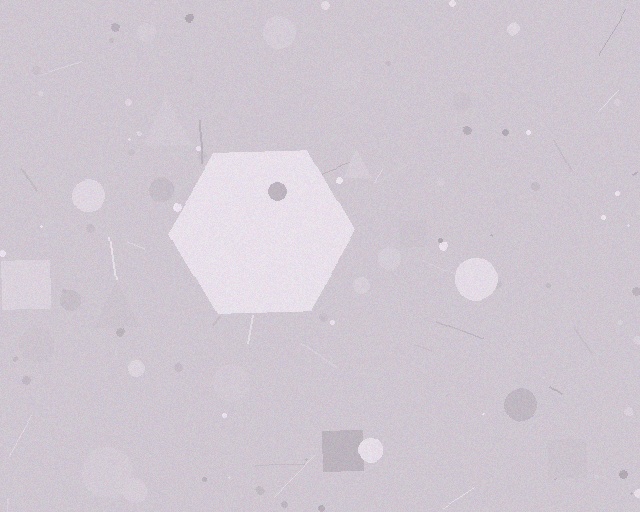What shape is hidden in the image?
A hexagon is hidden in the image.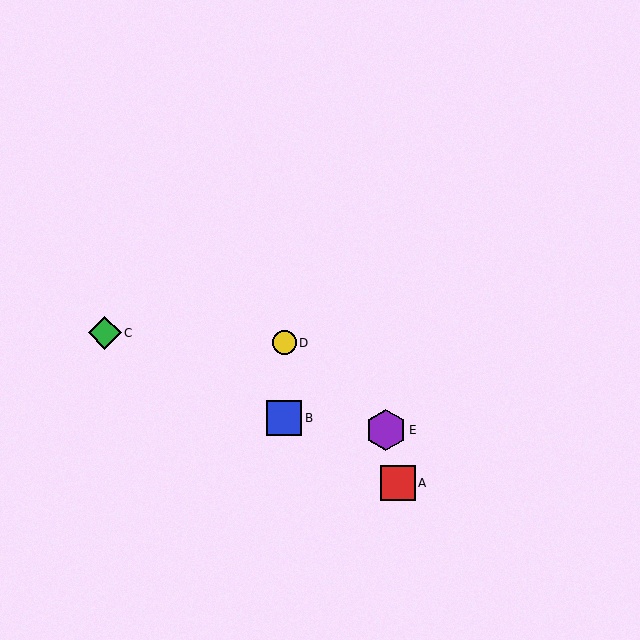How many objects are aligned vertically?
2 objects (B, D) are aligned vertically.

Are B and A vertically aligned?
No, B is at x≈284 and A is at x≈398.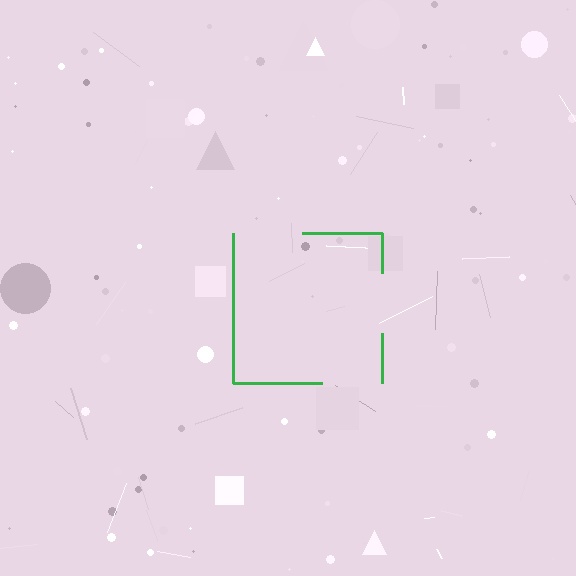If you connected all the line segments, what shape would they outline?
They would outline a square.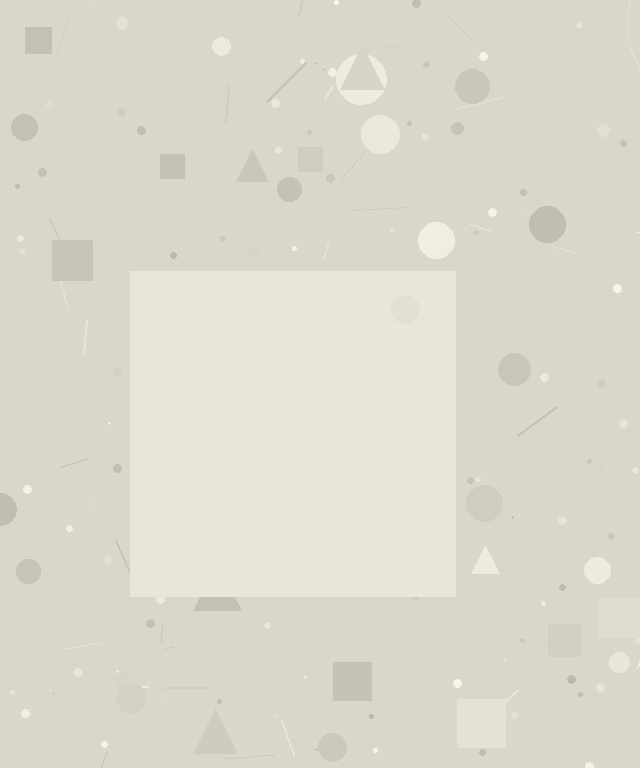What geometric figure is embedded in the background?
A square is embedded in the background.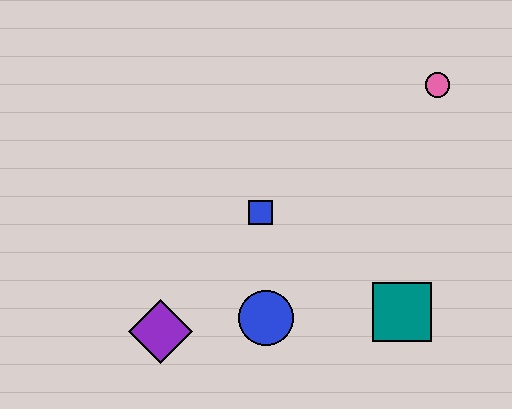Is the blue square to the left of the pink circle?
Yes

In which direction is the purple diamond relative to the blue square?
The purple diamond is below the blue square.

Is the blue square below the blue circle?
No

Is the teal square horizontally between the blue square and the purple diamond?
No